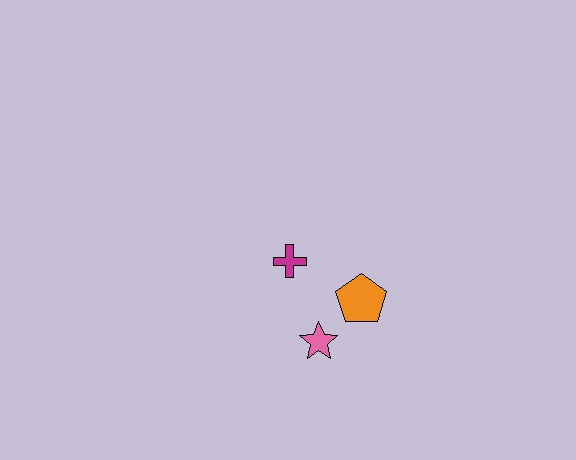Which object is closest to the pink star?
The orange pentagon is closest to the pink star.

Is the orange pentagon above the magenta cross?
No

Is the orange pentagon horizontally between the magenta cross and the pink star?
No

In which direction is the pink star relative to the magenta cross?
The pink star is below the magenta cross.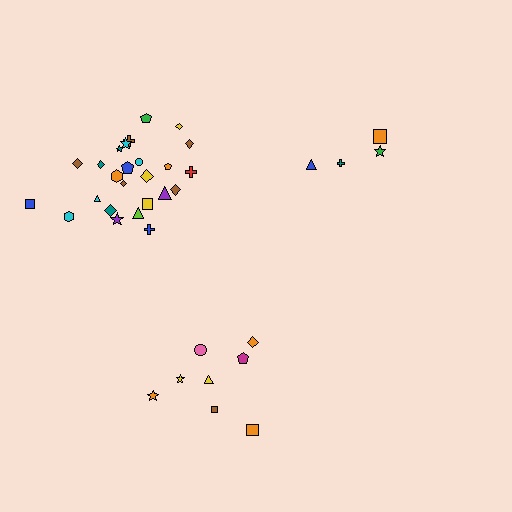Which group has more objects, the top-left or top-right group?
The top-left group.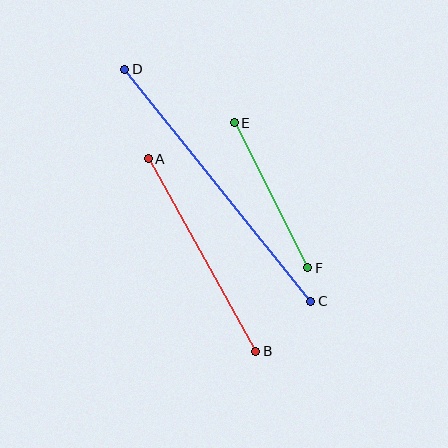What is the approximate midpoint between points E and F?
The midpoint is at approximately (271, 195) pixels.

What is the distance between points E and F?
The distance is approximately 163 pixels.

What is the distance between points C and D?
The distance is approximately 297 pixels.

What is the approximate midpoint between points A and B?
The midpoint is at approximately (202, 255) pixels.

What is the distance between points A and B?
The distance is approximately 221 pixels.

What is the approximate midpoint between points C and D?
The midpoint is at approximately (218, 185) pixels.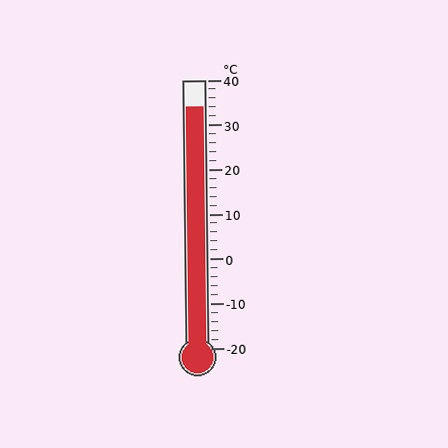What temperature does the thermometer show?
The thermometer shows approximately 34°C.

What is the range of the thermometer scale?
The thermometer scale ranges from -20°C to 40°C.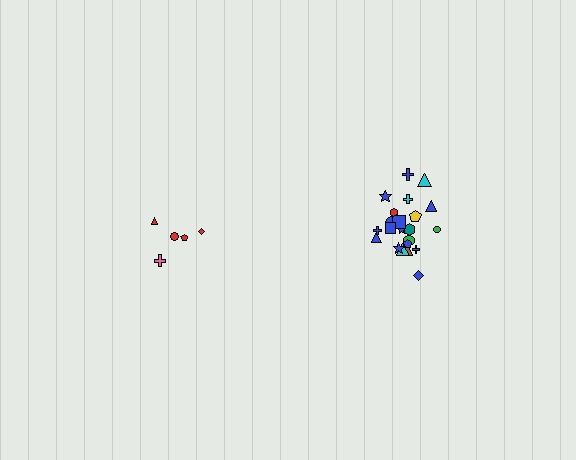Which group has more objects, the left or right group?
The right group.